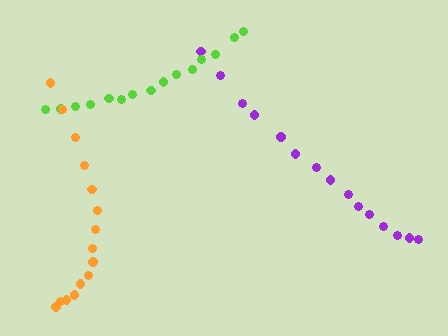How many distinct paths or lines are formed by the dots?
There are 3 distinct paths.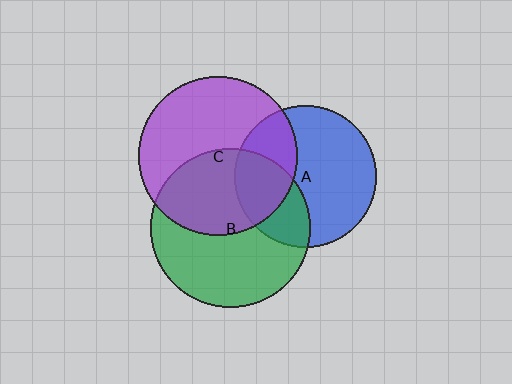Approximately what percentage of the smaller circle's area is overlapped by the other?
Approximately 30%.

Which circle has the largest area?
Circle B (green).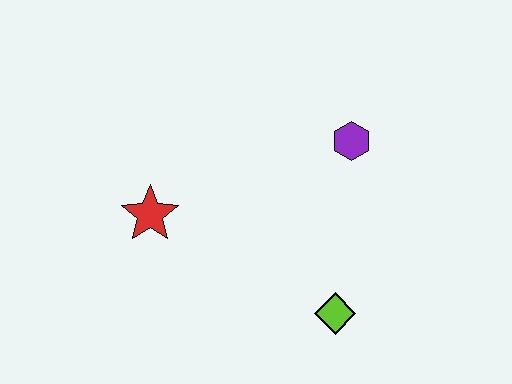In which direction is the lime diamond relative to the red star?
The lime diamond is to the right of the red star.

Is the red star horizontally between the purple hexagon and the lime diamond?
No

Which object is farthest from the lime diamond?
The red star is farthest from the lime diamond.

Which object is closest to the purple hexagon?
The lime diamond is closest to the purple hexagon.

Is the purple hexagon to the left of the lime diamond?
No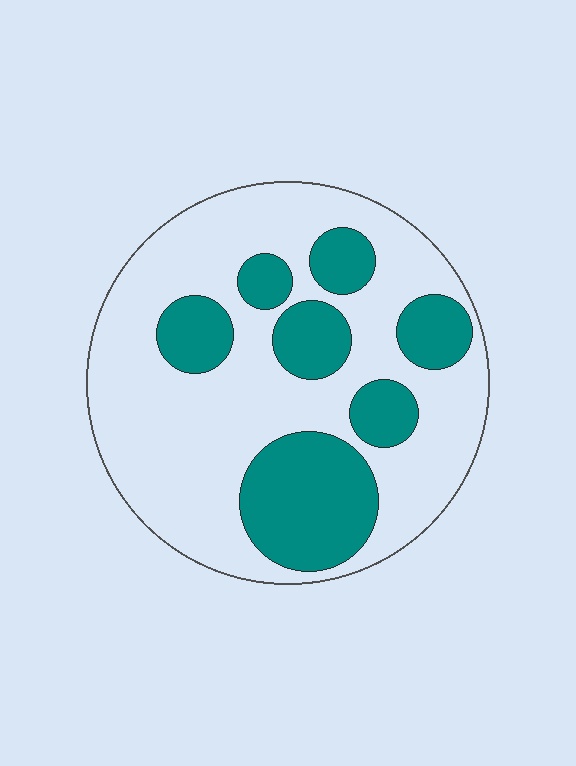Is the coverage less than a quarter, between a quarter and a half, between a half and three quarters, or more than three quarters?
Between a quarter and a half.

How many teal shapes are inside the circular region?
7.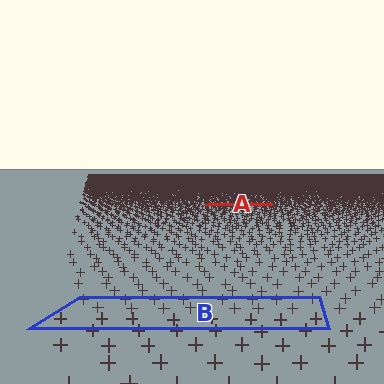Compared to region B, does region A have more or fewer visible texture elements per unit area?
Region A has more texture elements per unit area — they are packed more densely because it is farther away.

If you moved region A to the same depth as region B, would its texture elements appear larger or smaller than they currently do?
They would appear larger. At a closer depth, the same texture elements are projected at a bigger on-screen size.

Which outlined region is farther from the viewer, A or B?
Region A is farther from the viewer — the texture elements inside it appear smaller and more densely packed.